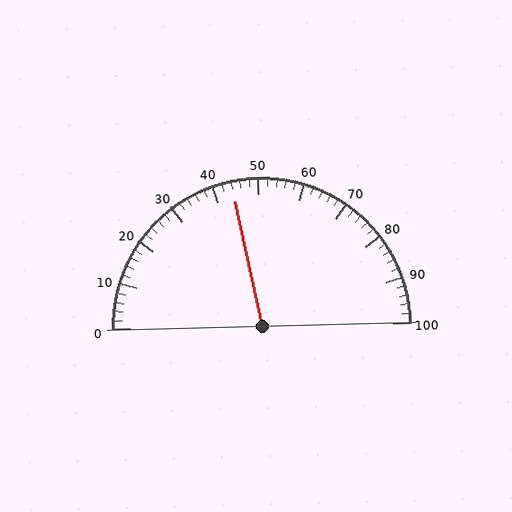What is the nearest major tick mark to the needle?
The nearest major tick mark is 40.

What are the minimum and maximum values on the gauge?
The gauge ranges from 0 to 100.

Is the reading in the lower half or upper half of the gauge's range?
The reading is in the lower half of the range (0 to 100).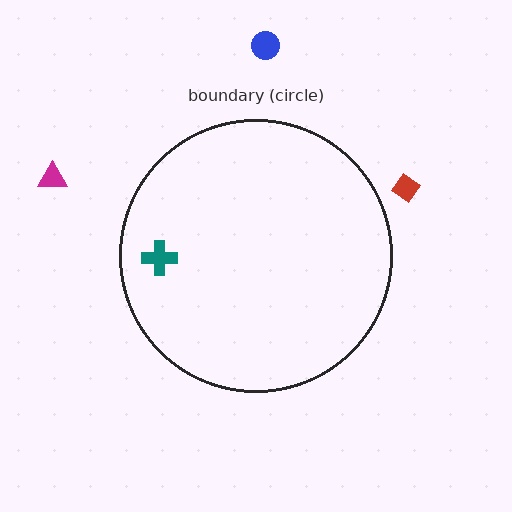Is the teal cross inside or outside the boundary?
Inside.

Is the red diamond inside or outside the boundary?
Outside.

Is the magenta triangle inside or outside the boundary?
Outside.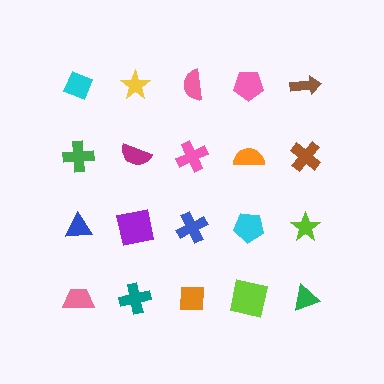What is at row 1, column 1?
A cyan diamond.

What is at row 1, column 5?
A brown arrow.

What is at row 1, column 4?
A pink pentagon.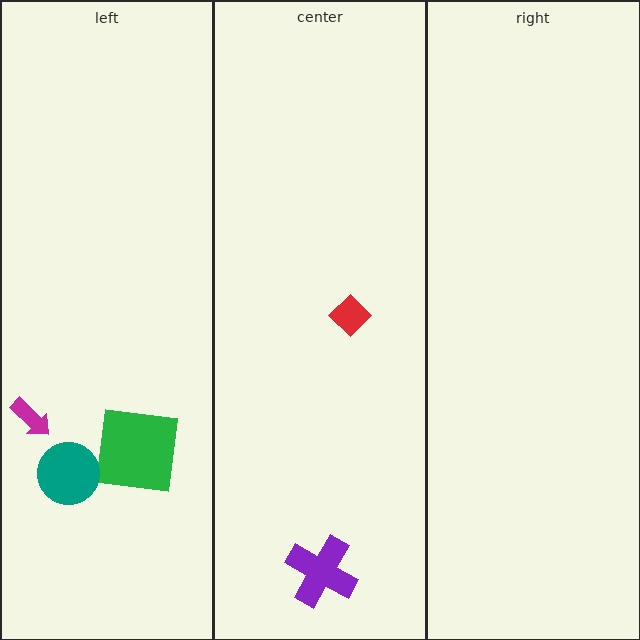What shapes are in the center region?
The purple cross, the red diamond.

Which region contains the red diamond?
The center region.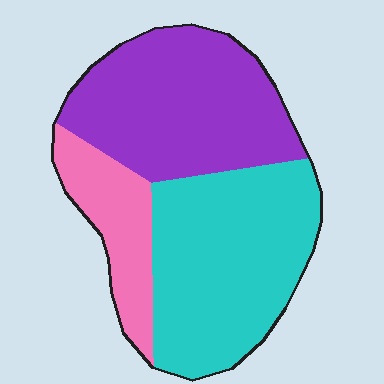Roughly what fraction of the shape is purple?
Purple takes up about two fifths (2/5) of the shape.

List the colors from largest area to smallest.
From largest to smallest: cyan, purple, pink.